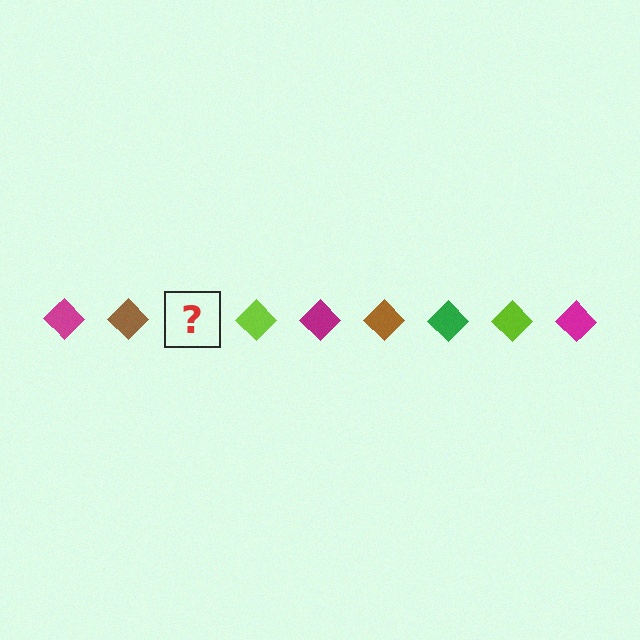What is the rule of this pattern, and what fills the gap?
The rule is that the pattern cycles through magenta, brown, green, lime diamonds. The gap should be filled with a green diamond.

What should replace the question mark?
The question mark should be replaced with a green diamond.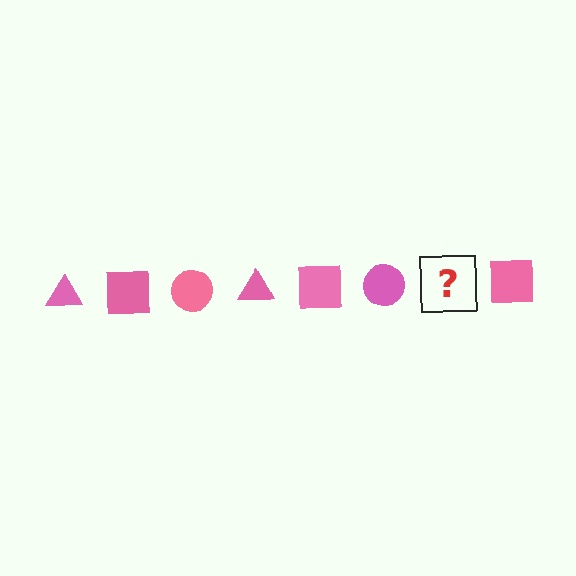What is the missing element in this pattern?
The missing element is a pink triangle.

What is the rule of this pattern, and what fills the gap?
The rule is that the pattern cycles through triangle, square, circle shapes in pink. The gap should be filled with a pink triangle.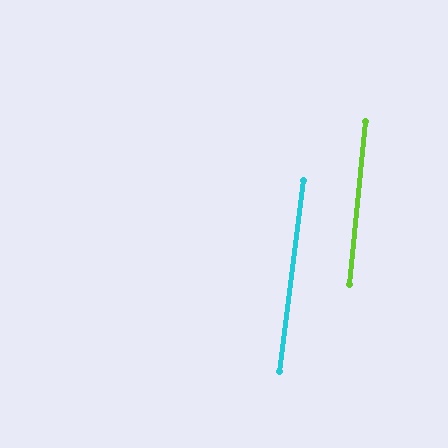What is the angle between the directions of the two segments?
Approximately 2 degrees.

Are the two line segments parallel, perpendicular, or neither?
Parallel — their directions differ by only 1.8°.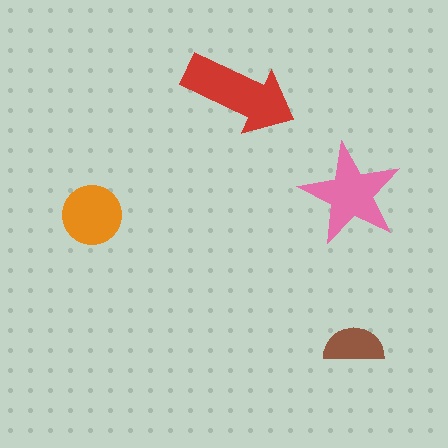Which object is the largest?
The red arrow.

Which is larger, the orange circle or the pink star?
The pink star.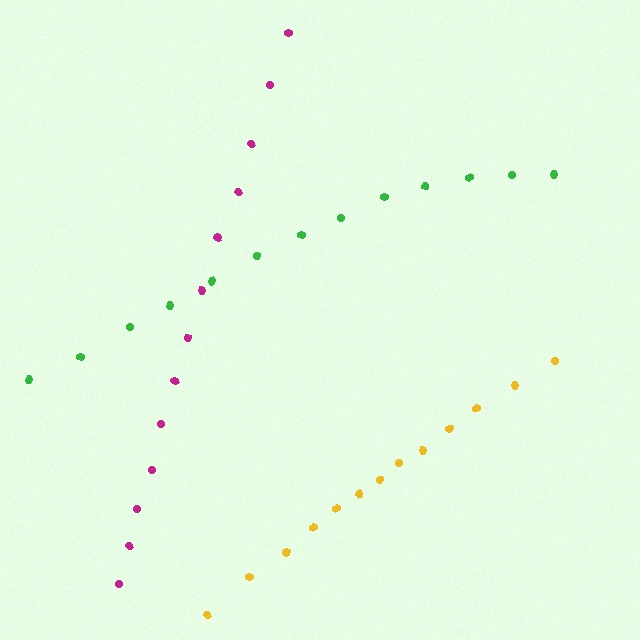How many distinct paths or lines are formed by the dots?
There are 3 distinct paths.